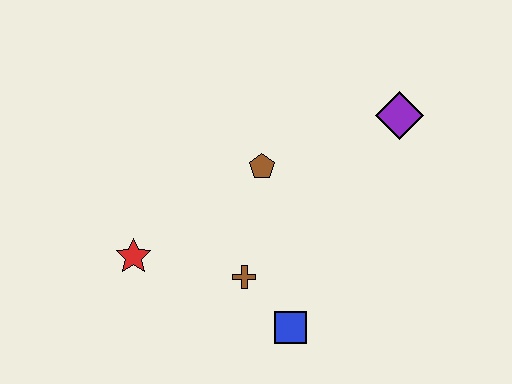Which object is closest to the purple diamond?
The brown pentagon is closest to the purple diamond.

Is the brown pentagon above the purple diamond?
No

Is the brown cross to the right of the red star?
Yes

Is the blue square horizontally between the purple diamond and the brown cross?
Yes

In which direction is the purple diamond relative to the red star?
The purple diamond is to the right of the red star.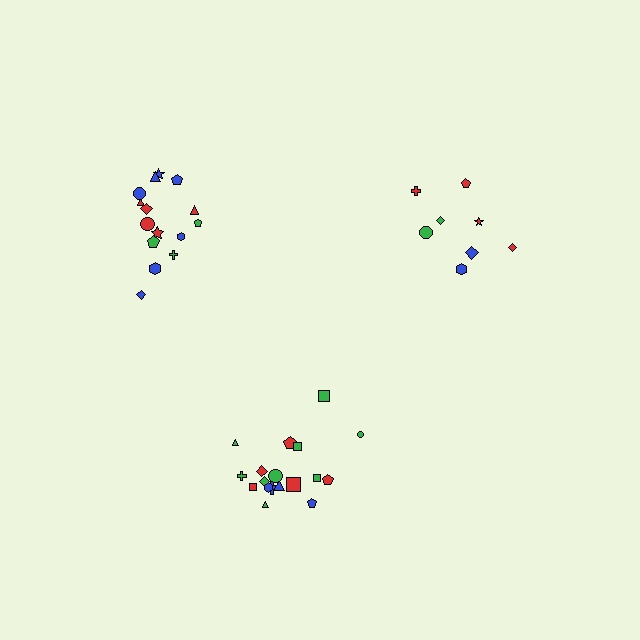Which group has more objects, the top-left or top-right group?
The top-left group.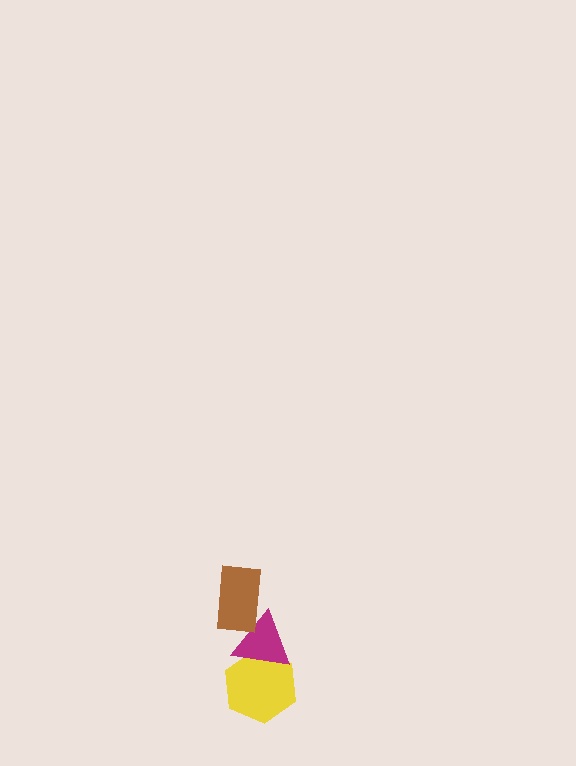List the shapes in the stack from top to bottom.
From top to bottom: the brown rectangle, the magenta triangle, the yellow hexagon.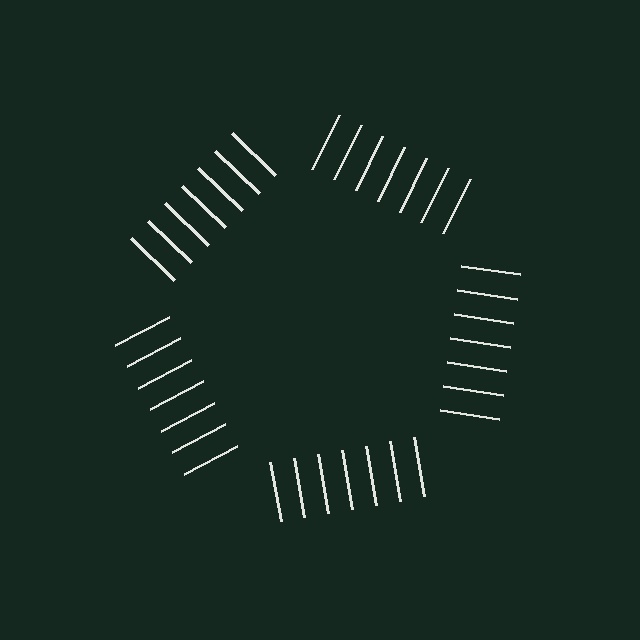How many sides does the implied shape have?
5 sides — the line-ends trace a pentagon.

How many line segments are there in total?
35 — 7 along each of the 5 edges.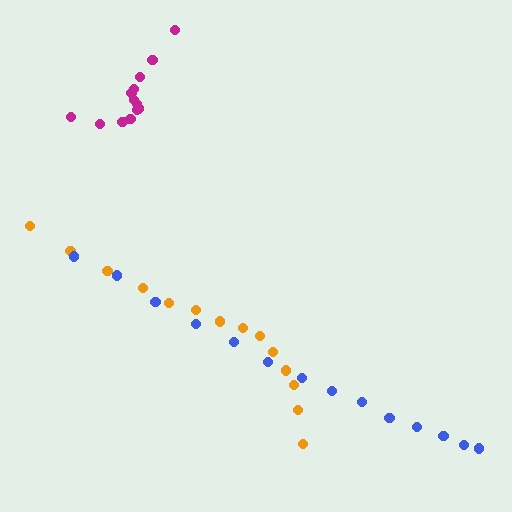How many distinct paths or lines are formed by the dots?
There are 3 distinct paths.